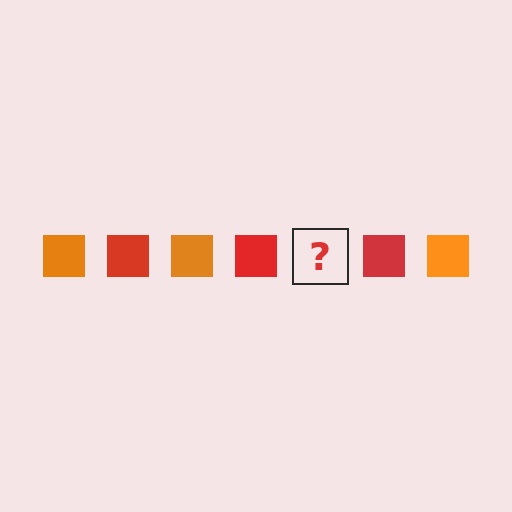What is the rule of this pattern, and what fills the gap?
The rule is that the pattern cycles through orange, red squares. The gap should be filled with an orange square.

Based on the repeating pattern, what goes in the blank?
The blank should be an orange square.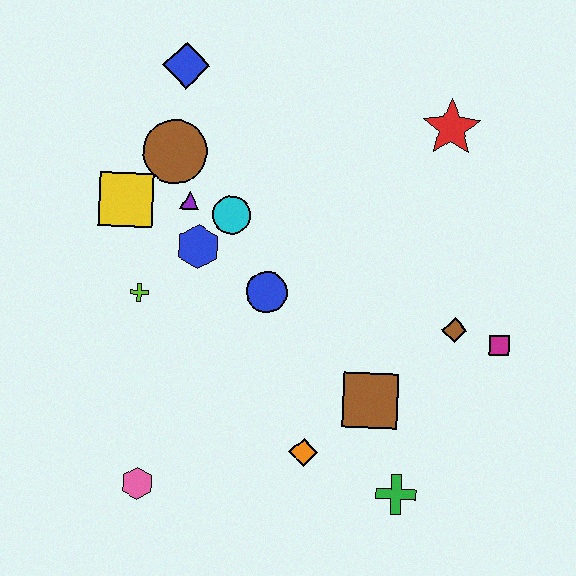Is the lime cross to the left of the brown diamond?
Yes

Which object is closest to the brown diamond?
The magenta square is closest to the brown diamond.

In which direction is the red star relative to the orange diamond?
The red star is above the orange diamond.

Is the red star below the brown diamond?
No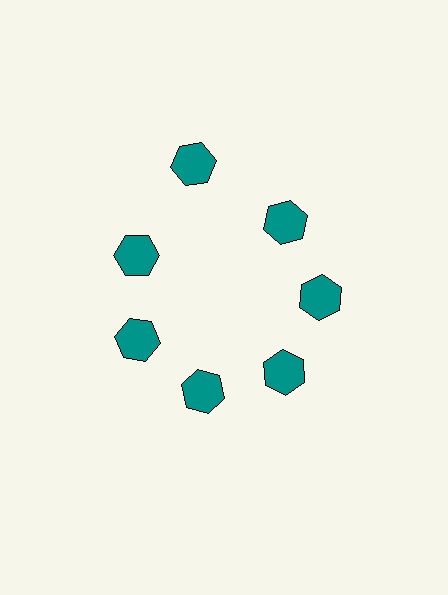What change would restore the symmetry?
The symmetry would be restored by moving it inward, back onto the ring so that all 7 hexagons sit at equal angles and equal distance from the center.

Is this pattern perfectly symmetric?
No. The 7 teal hexagons are arranged in a ring, but one element near the 12 o'clock position is pushed outward from the center, breaking the 7-fold rotational symmetry.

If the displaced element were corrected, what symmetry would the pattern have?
It would have 7-fold rotational symmetry — the pattern would map onto itself every 51 degrees.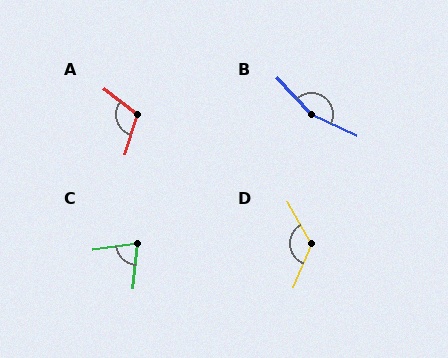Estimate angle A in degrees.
Approximately 110 degrees.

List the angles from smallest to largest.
C (77°), A (110°), D (128°), B (158°).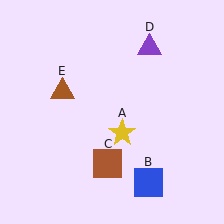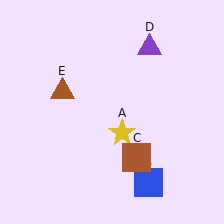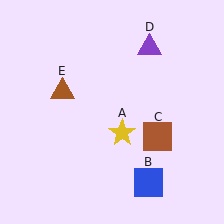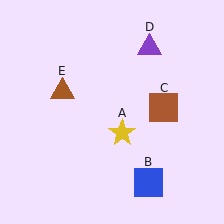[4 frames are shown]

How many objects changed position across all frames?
1 object changed position: brown square (object C).